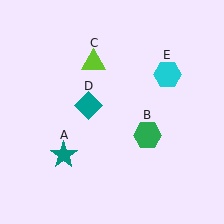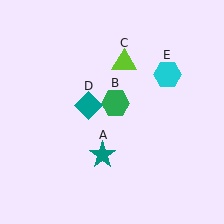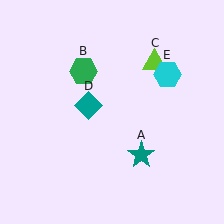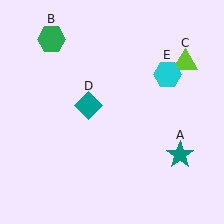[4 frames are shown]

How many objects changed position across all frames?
3 objects changed position: teal star (object A), green hexagon (object B), lime triangle (object C).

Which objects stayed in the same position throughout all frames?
Teal diamond (object D) and cyan hexagon (object E) remained stationary.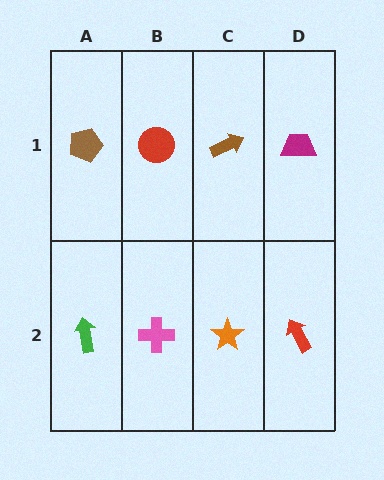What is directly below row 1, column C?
An orange star.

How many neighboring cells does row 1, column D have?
2.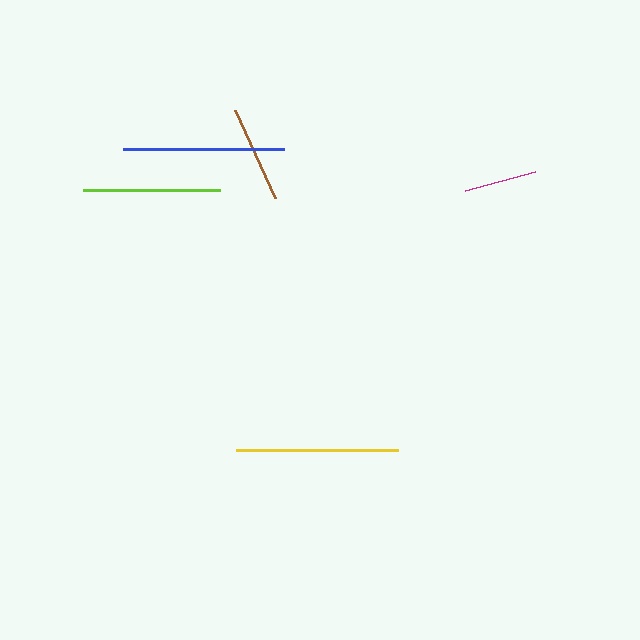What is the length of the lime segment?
The lime segment is approximately 138 pixels long.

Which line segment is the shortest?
The magenta line is the shortest at approximately 72 pixels.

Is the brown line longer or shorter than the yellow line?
The yellow line is longer than the brown line.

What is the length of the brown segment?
The brown segment is approximately 97 pixels long.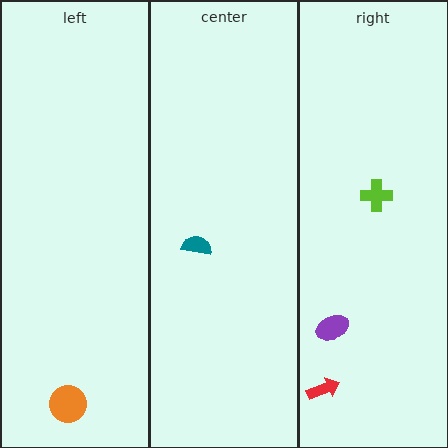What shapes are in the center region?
The teal semicircle.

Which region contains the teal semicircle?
The center region.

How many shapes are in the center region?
1.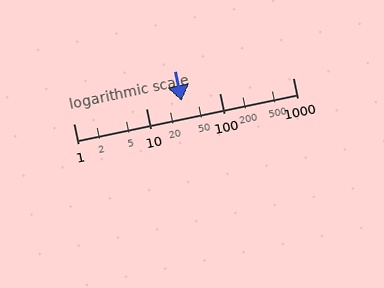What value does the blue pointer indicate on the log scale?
The pointer indicates approximately 30.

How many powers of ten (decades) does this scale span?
The scale spans 3 decades, from 1 to 1000.